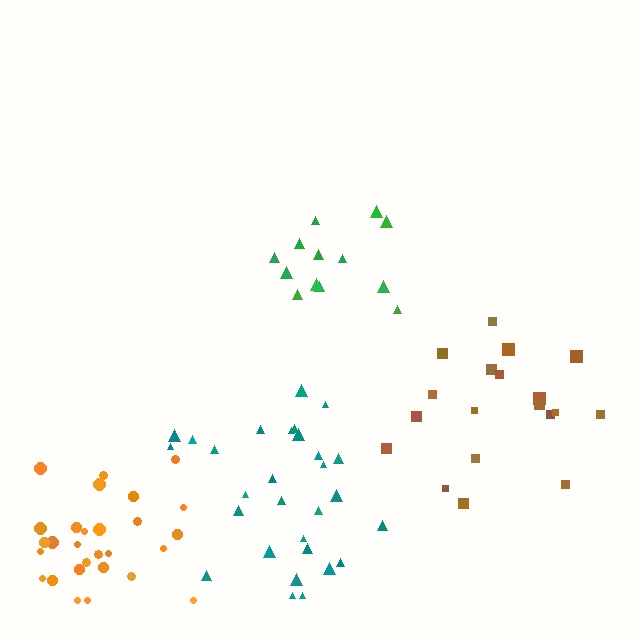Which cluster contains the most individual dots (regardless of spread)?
Teal (29).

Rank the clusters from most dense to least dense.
orange, teal, green, brown.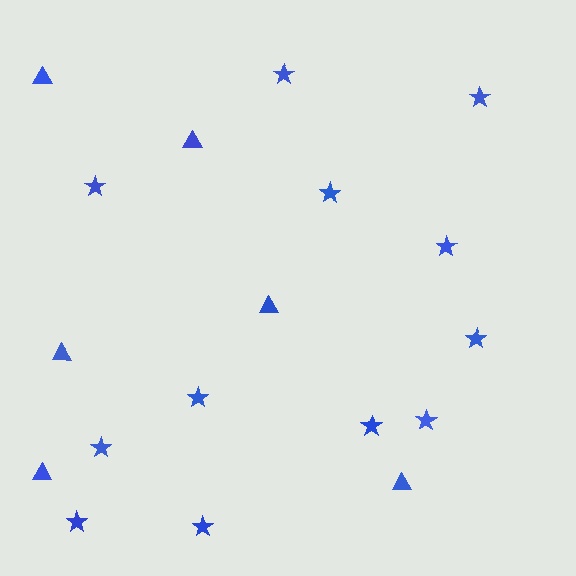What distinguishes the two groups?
There are 2 groups: one group of stars (12) and one group of triangles (6).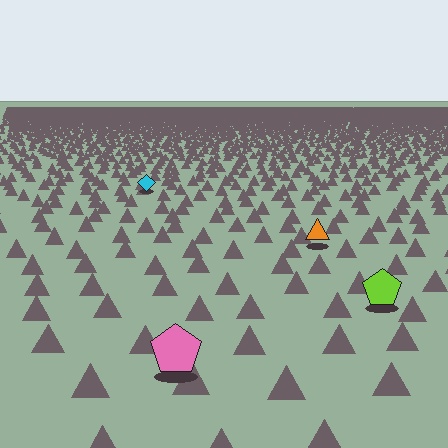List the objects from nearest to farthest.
From nearest to farthest: the pink pentagon, the lime pentagon, the orange triangle, the cyan diamond.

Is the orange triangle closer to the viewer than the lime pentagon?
No. The lime pentagon is closer — you can tell from the texture gradient: the ground texture is coarser near it.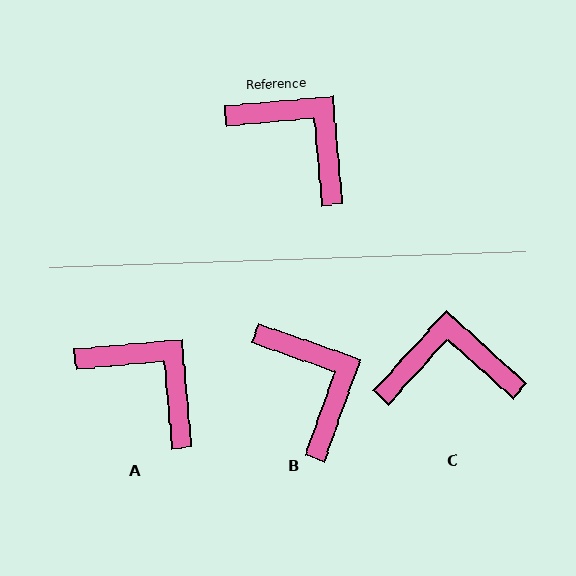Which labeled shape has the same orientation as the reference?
A.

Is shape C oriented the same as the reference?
No, it is off by about 43 degrees.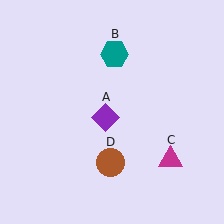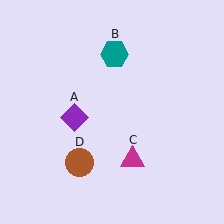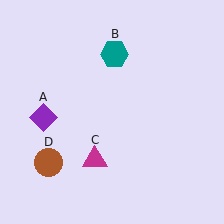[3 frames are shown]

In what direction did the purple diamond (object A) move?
The purple diamond (object A) moved left.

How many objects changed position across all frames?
3 objects changed position: purple diamond (object A), magenta triangle (object C), brown circle (object D).